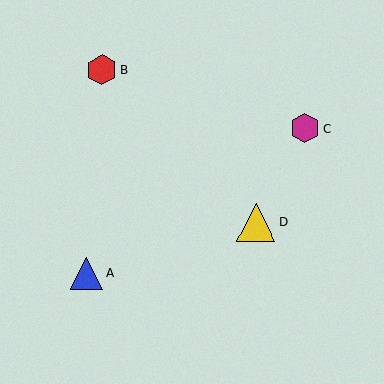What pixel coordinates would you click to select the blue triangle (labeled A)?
Click at (87, 273) to select the blue triangle A.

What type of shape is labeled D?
Shape D is a yellow triangle.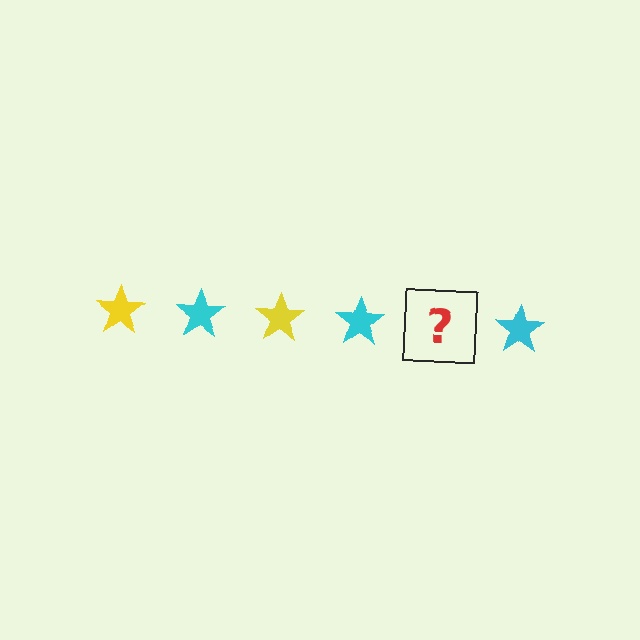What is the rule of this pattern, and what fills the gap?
The rule is that the pattern cycles through yellow, cyan stars. The gap should be filled with a yellow star.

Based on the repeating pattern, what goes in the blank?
The blank should be a yellow star.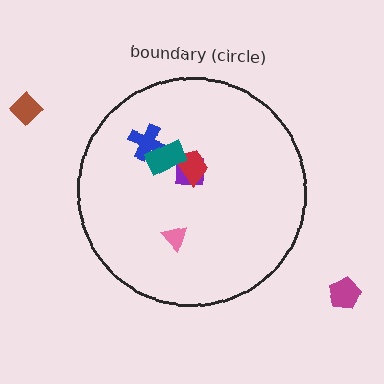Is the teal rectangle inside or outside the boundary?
Inside.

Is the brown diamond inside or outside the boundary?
Outside.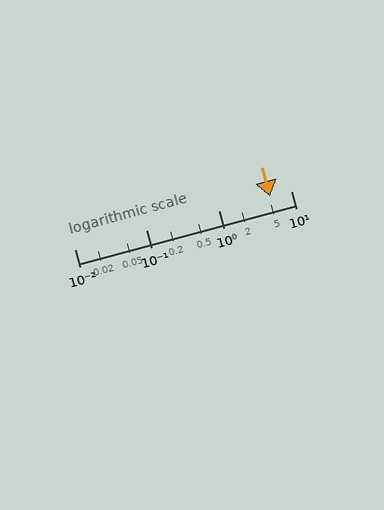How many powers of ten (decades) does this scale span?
The scale spans 3 decades, from 0.01 to 10.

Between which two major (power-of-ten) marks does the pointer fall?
The pointer is between 1 and 10.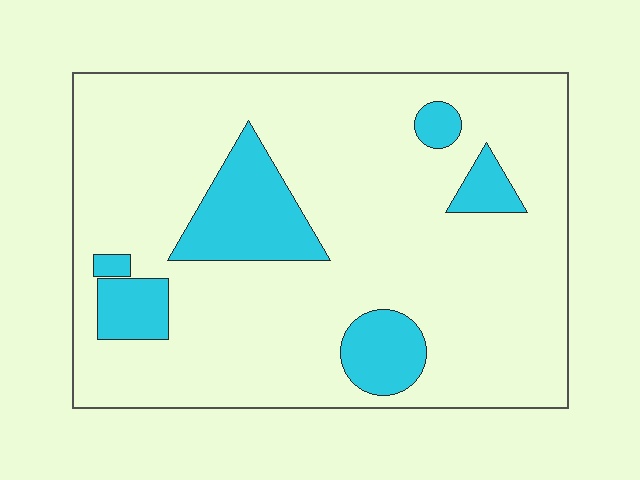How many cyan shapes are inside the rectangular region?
6.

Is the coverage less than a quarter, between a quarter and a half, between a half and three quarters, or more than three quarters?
Less than a quarter.